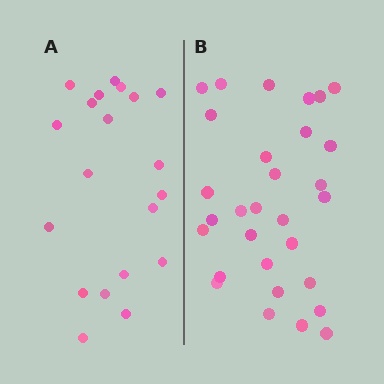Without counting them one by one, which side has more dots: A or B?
Region B (the right region) has more dots.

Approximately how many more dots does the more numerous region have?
Region B has roughly 10 or so more dots than region A.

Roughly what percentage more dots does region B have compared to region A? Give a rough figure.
About 50% more.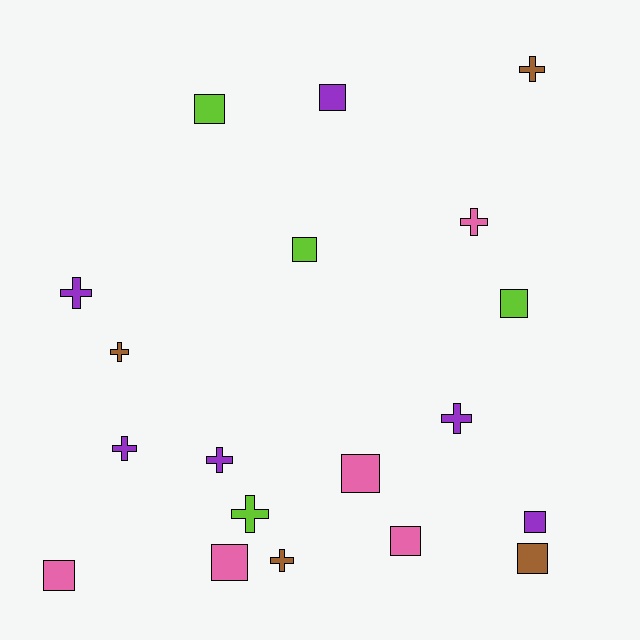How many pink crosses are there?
There is 1 pink cross.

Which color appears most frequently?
Purple, with 6 objects.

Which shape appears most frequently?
Square, with 10 objects.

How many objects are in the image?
There are 19 objects.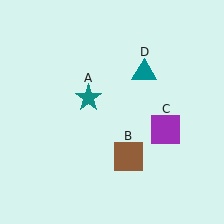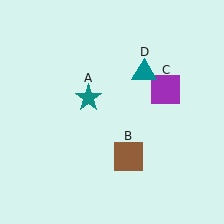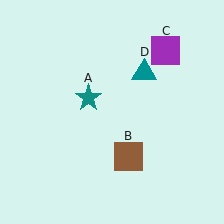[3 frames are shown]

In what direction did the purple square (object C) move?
The purple square (object C) moved up.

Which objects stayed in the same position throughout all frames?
Teal star (object A) and brown square (object B) and teal triangle (object D) remained stationary.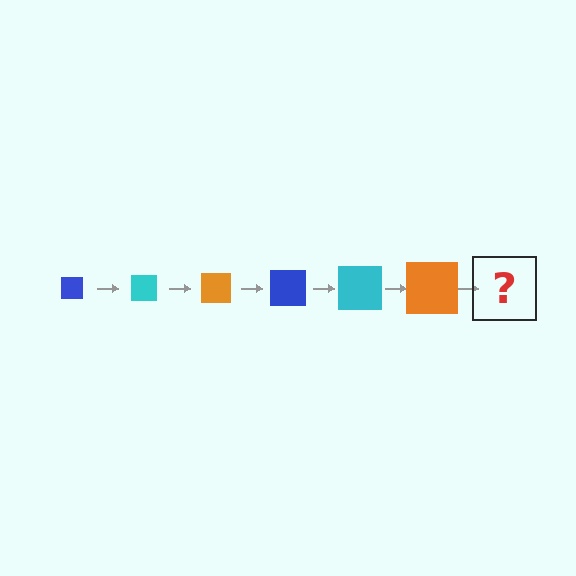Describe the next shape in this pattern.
It should be a blue square, larger than the previous one.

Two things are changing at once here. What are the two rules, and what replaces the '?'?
The two rules are that the square grows larger each step and the color cycles through blue, cyan, and orange. The '?' should be a blue square, larger than the previous one.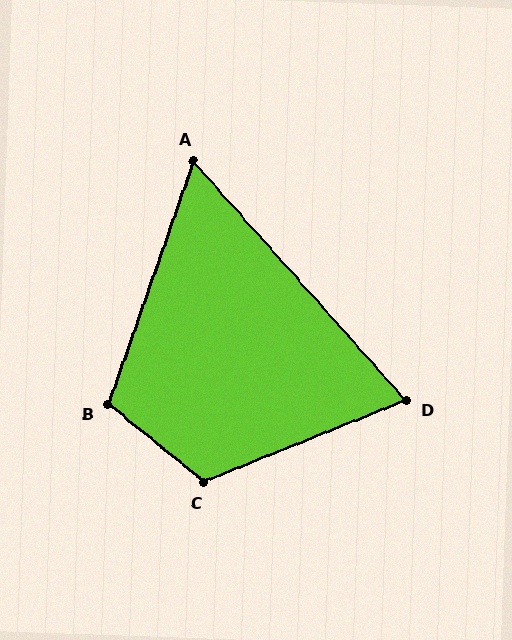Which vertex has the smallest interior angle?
A, at approximately 61 degrees.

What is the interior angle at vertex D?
Approximately 70 degrees (acute).